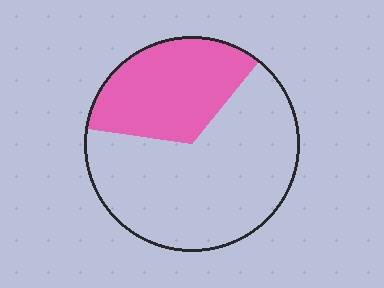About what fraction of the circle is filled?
About one third (1/3).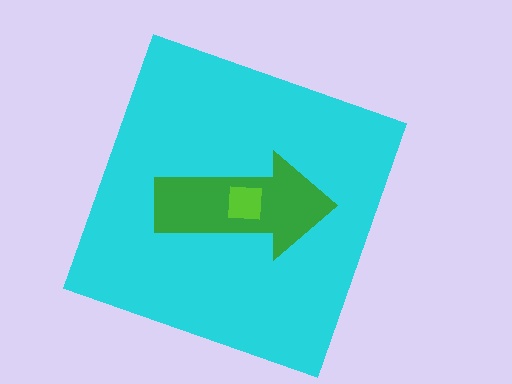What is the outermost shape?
The cyan square.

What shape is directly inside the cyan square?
The green arrow.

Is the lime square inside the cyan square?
Yes.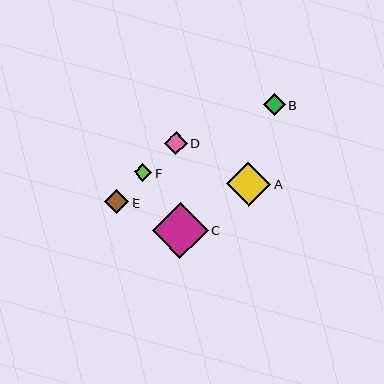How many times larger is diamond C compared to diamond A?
Diamond C is approximately 1.3 times the size of diamond A.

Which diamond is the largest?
Diamond C is the largest with a size of approximately 56 pixels.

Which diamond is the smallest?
Diamond F is the smallest with a size of approximately 18 pixels.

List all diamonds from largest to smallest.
From largest to smallest: C, A, E, D, B, F.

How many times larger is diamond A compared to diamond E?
Diamond A is approximately 1.8 times the size of diamond E.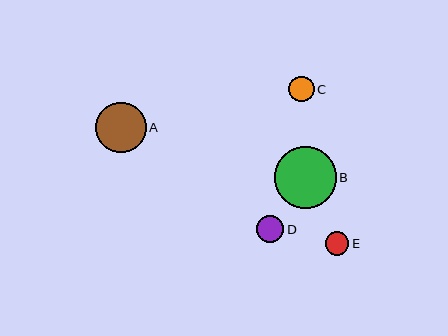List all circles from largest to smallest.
From largest to smallest: B, A, D, C, E.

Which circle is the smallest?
Circle E is the smallest with a size of approximately 24 pixels.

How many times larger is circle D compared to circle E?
Circle D is approximately 1.1 times the size of circle E.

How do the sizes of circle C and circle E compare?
Circle C and circle E are approximately the same size.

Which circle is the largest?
Circle B is the largest with a size of approximately 62 pixels.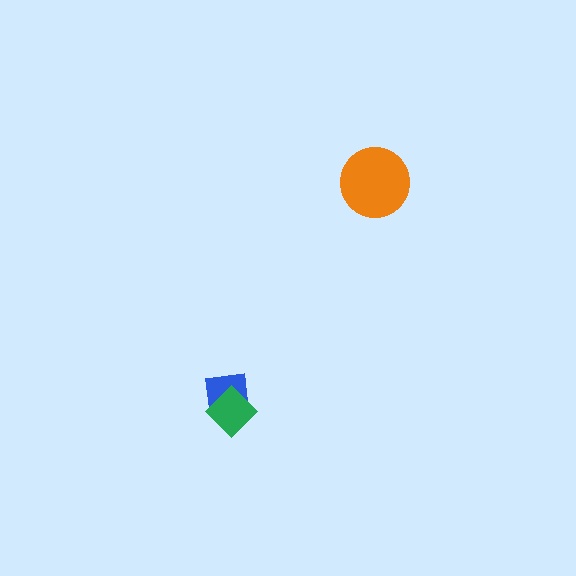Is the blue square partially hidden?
Yes, it is partially covered by another shape.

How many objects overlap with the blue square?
1 object overlaps with the blue square.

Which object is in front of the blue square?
The green diamond is in front of the blue square.